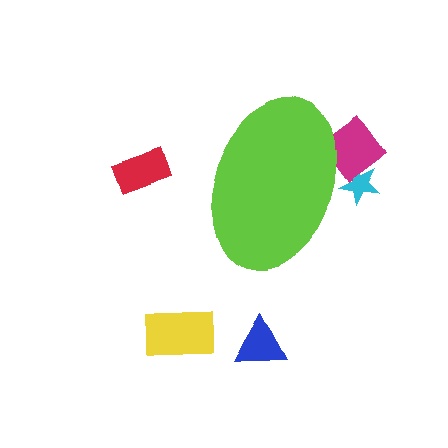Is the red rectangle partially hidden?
No, the red rectangle is fully visible.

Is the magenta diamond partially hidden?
Yes, the magenta diamond is partially hidden behind the lime ellipse.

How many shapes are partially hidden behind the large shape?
2 shapes are partially hidden.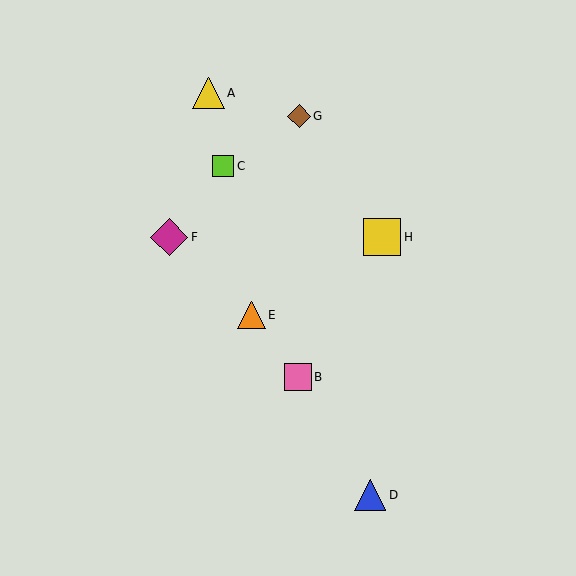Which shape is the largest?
The magenta diamond (labeled F) is the largest.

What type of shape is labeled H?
Shape H is a yellow square.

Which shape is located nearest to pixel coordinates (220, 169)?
The lime square (labeled C) at (223, 166) is nearest to that location.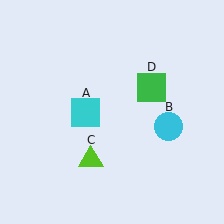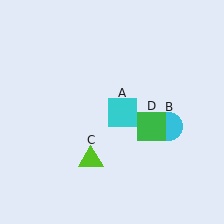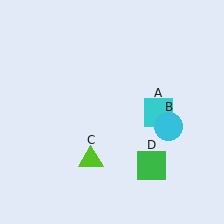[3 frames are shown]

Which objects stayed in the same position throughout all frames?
Cyan circle (object B) and lime triangle (object C) remained stationary.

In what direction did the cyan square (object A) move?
The cyan square (object A) moved right.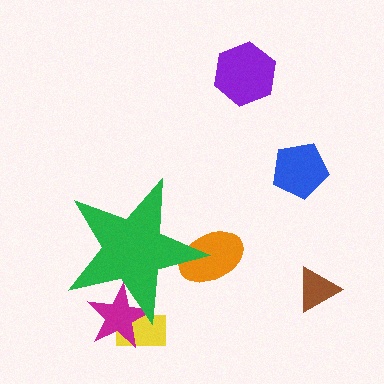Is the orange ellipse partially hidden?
Yes, the orange ellipse is partially hidden behind the green star.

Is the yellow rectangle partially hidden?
Yes, the yellow rectangle is partially hidden behind the green star.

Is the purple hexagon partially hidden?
No, the purple hexagon is fully visible.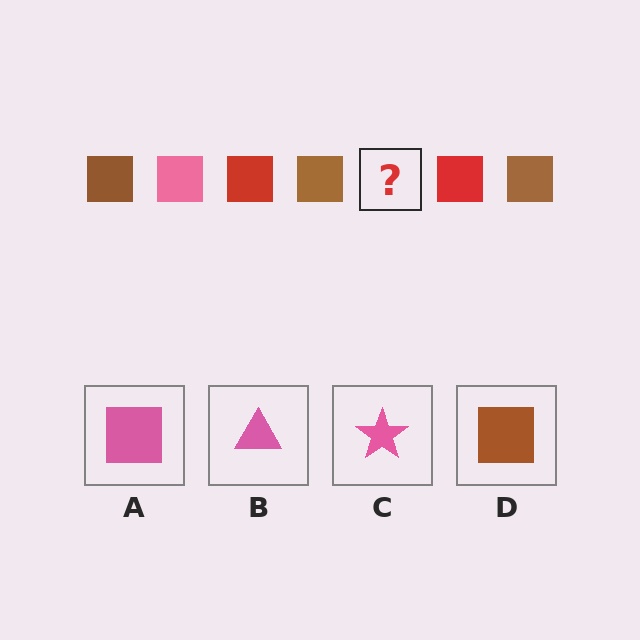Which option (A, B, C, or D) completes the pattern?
A.